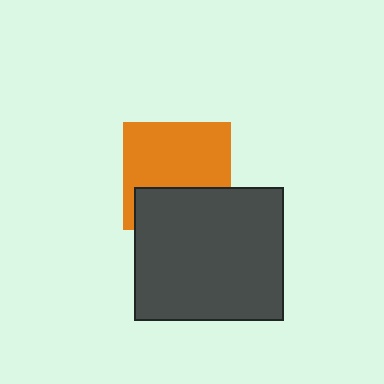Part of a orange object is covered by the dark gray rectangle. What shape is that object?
It is a square.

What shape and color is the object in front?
The object in front is a dark gray rectangle.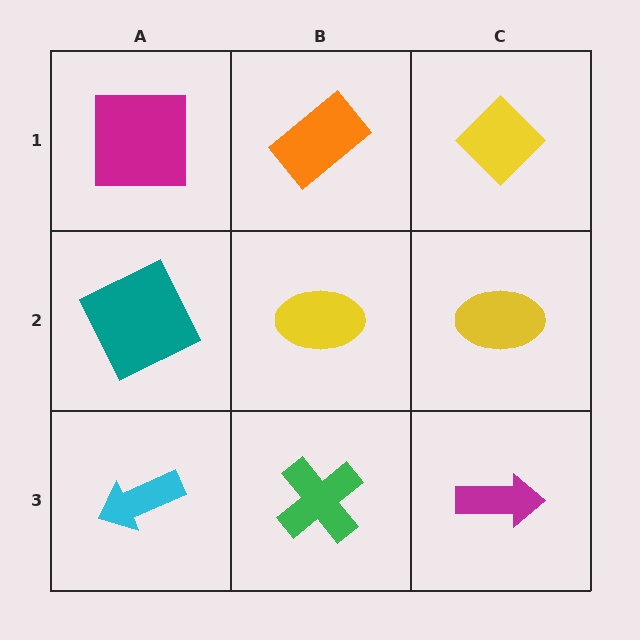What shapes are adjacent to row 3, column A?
A teal square (row 2, column A), a green cross (row 3, column B).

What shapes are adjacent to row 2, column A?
A magenta square (row 1, column A), a cyan arrow (row 3, column A), a yellow ellipse (row 2, column B).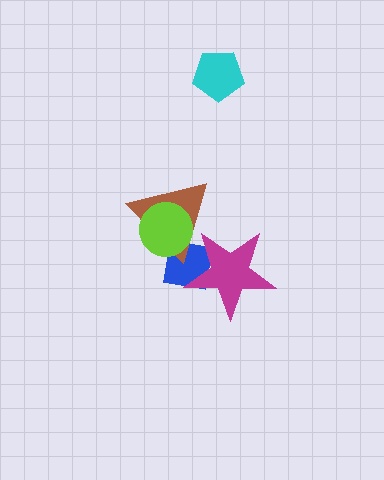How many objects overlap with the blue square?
3 objects overlap with the blue square.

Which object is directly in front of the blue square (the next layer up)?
The brown triangle is directly in front of the blue square.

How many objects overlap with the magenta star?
2 objects overlap with the magenta star.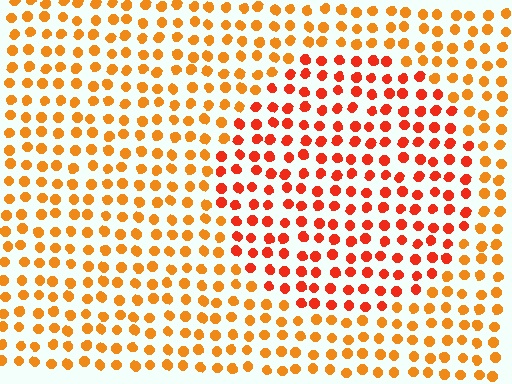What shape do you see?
I see a circle.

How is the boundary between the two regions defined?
The boundary is defined purely by a slight shift in hue (about 27 degrees). Spacing, size, and orientation are identical on both sides.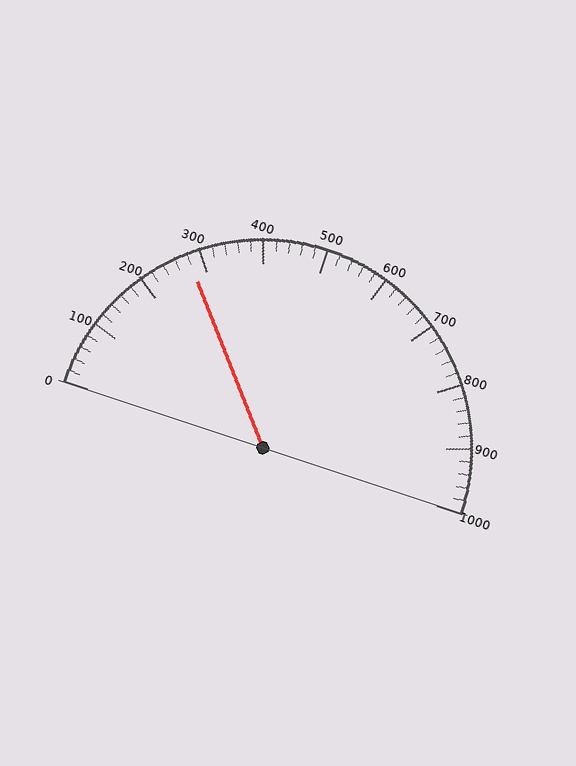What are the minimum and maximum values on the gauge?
The gauge ranges from 0 to 1000.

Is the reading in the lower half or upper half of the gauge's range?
The reading is in the lower half of the range (0 to 1000).